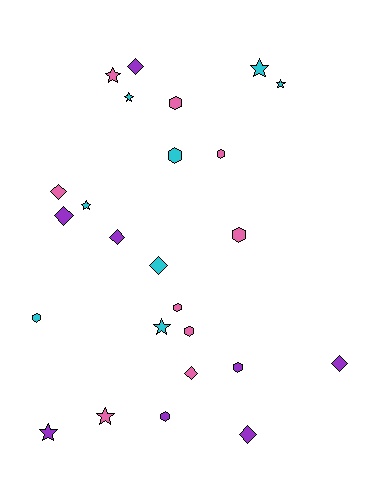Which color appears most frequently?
Pink, with 9 objects.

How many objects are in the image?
There are 25 objects.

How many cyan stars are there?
There are 5 cyan stars.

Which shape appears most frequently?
Hexagon, with 9 objects.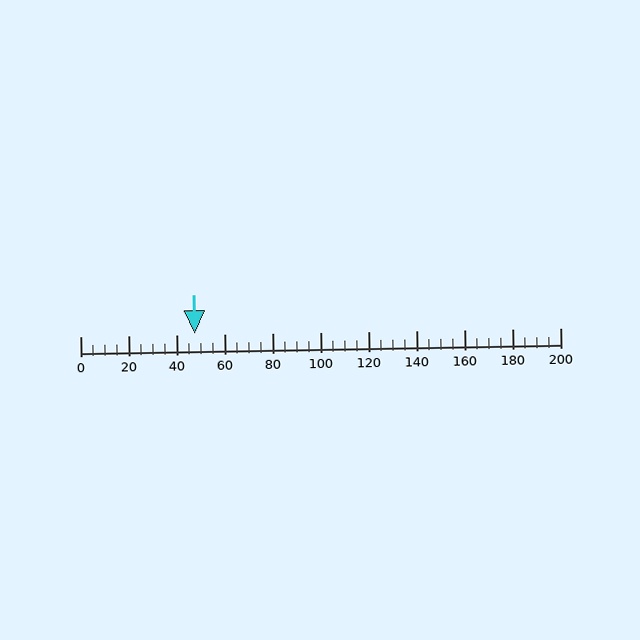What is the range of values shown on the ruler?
The ruler shows values from 0 to 200.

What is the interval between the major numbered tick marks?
The major tick marks are spaced 20 units apart.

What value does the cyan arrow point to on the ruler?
The cyan arrow points to approximately 48.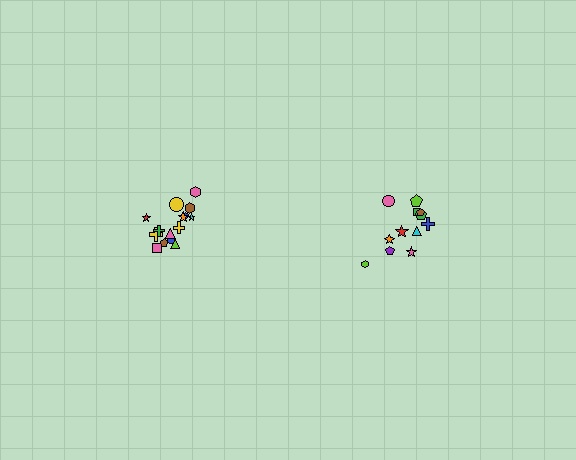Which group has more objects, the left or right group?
The left group.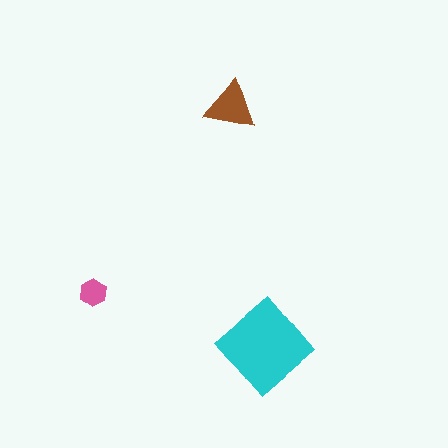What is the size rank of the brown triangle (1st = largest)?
2nd.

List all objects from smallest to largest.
The pink hexagon, the brown triangle, the cyan diamond.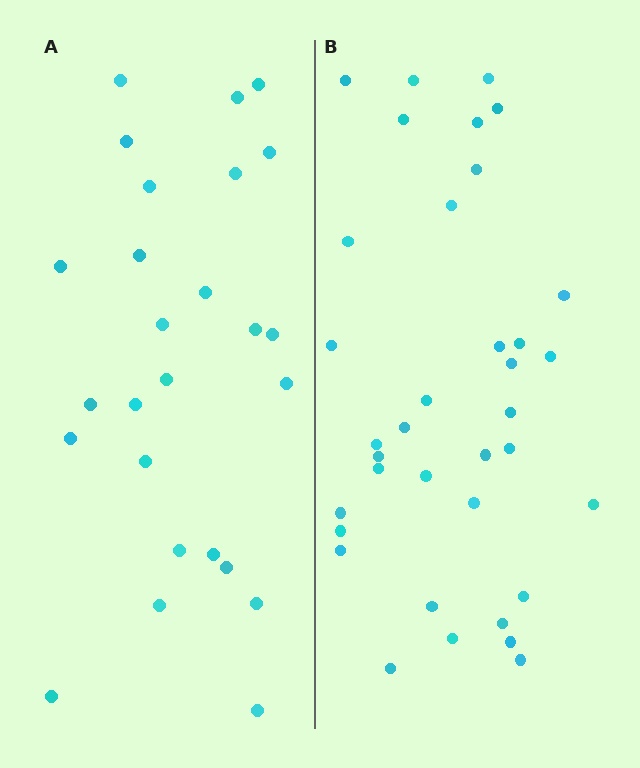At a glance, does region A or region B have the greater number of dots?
Region B (the right region) has more dots.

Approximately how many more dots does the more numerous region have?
Region B has roughly 10 or so more dots than region A.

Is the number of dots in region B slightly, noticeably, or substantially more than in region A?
Region B has noticeably more, but not dramatically so. The ratio is roughly 1.4 to 1.